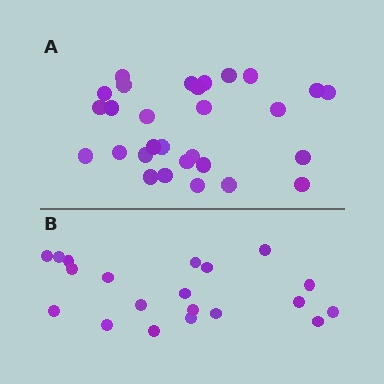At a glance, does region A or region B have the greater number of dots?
Region A (the top region) has more dots.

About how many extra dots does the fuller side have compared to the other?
Region A has roughly 8 or so more dots than region B.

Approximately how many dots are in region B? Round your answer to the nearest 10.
About 20 dots.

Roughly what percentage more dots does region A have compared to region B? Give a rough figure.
About 45% more.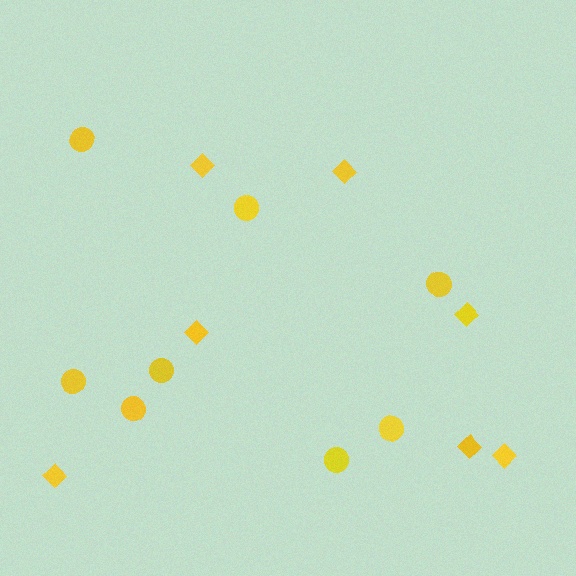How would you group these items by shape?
There are 2 groups: one group of circles (8) and one group of diamonds (7).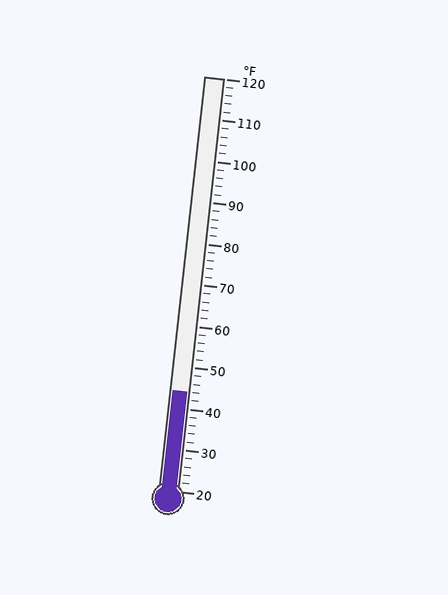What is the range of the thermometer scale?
The thermometer scale ranges from 20°F to 120°F.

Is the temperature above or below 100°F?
The temperature is below 100°F.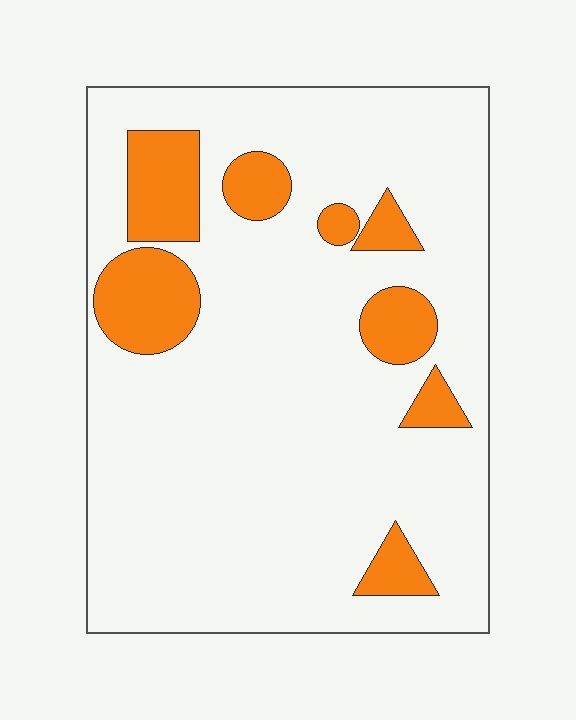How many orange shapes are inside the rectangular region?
8.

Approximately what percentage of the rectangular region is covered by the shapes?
Approximately 15%.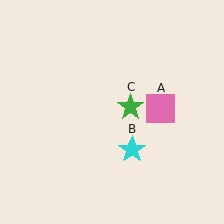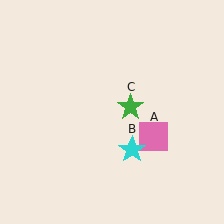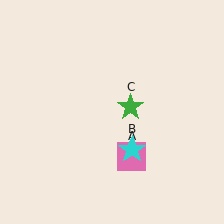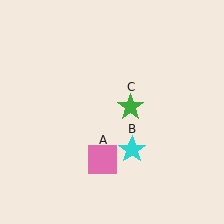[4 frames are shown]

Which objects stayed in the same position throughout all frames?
Cyan star (object B) and green star (object C) remained stationary.